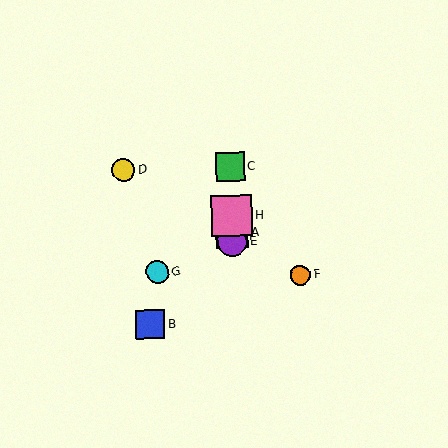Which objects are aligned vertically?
Objects A, C, E, H are aligned vertically.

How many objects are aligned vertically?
4 objects (A, C, E, H) are aligned vertically.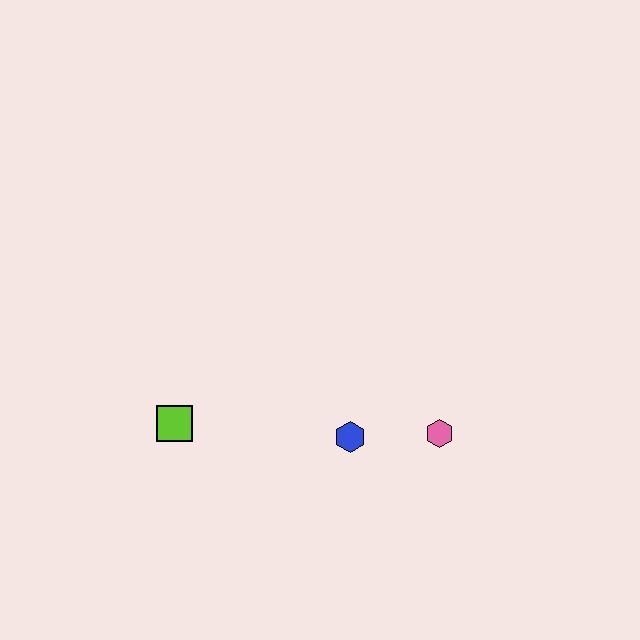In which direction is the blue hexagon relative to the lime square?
The blue hexagon is to the right of the lime square.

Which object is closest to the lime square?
The blue hexagon is closest to the lime square.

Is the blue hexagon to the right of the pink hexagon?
No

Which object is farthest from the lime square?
The pink hexagon is farthest from the lime square.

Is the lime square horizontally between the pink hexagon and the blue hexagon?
No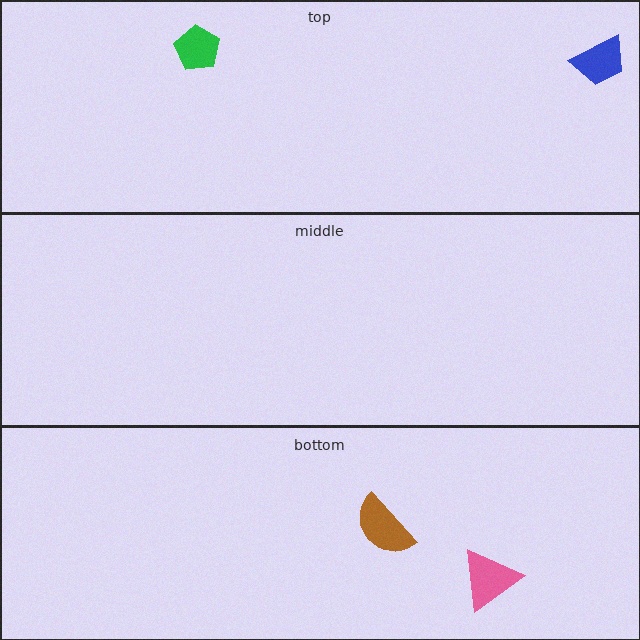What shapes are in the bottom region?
The brown semicircle, the pink triangle.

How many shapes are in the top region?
2.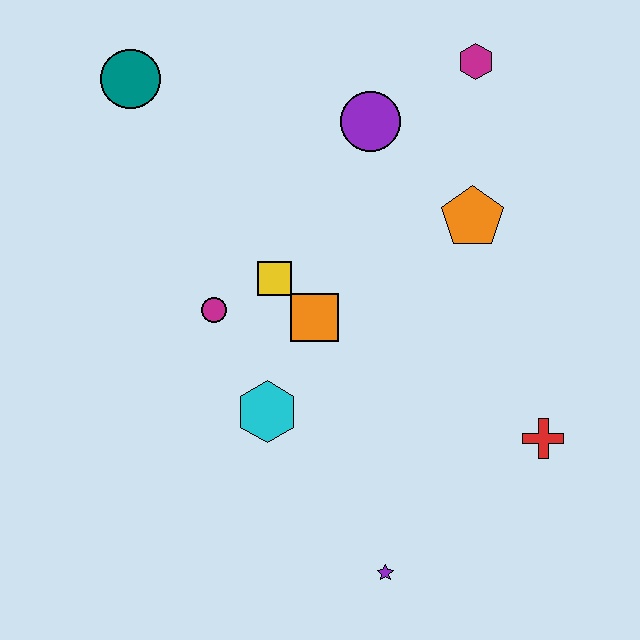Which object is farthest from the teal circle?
The purple star is farthest from the teal circle.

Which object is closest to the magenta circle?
The yellow square is closest to the magenta circle.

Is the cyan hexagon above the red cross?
Yes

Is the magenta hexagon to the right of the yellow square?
Yes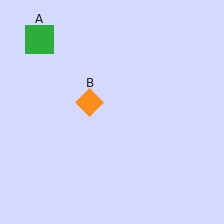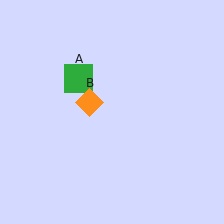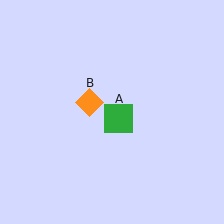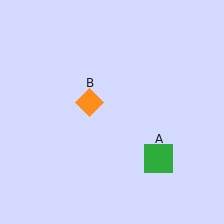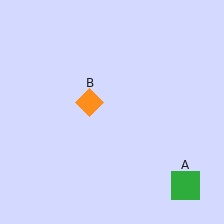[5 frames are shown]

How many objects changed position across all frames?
1 object changed position: green square (object A).